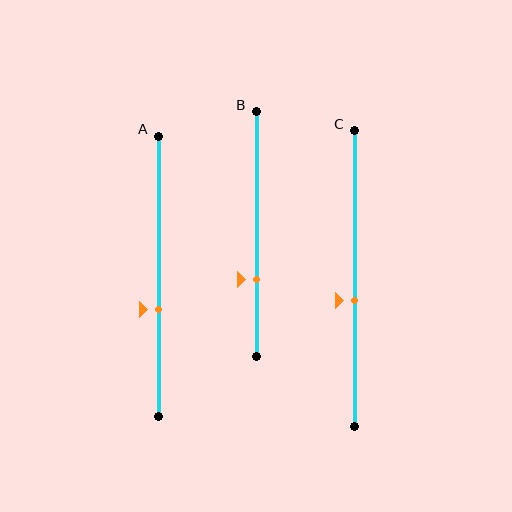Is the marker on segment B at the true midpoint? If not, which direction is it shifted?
No, the marker on segment B is shifted downward by about 18% of the segment length.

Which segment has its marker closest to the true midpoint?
Segment C has its marker closest to the true midpoint.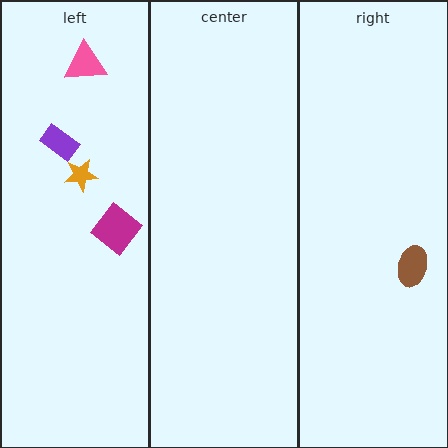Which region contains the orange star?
The left region.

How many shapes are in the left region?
4.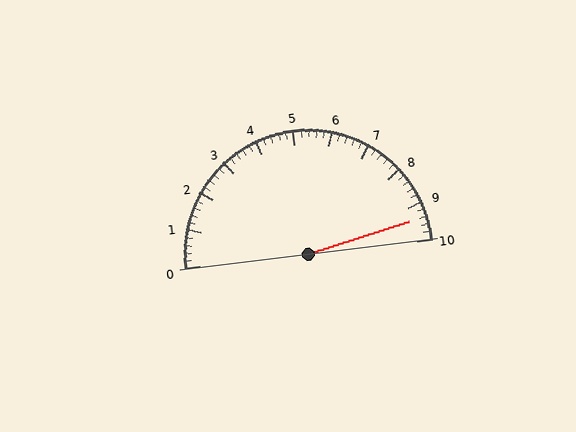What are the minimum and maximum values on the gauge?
The gauge ranges from 0 to 10.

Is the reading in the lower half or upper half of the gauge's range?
The reading is in the upper half of the range (0 to 10).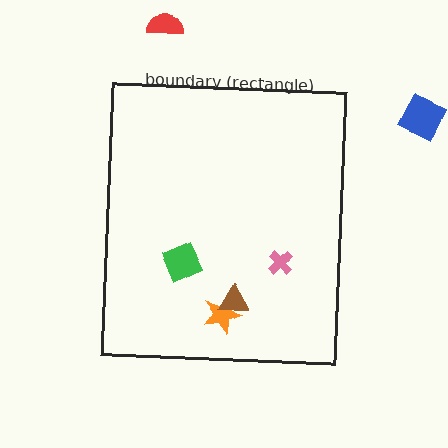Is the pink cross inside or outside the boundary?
Inside.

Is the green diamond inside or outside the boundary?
Inside.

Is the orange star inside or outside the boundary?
Inside.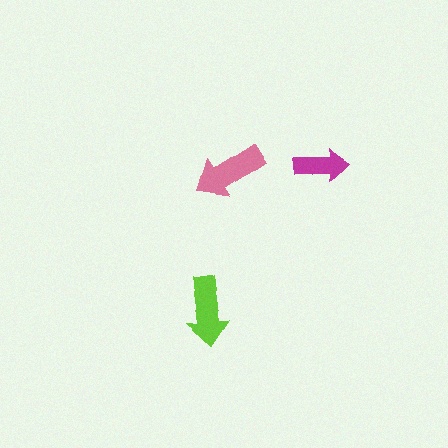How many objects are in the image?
There are 3 objects in the image.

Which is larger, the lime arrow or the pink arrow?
The pink one.